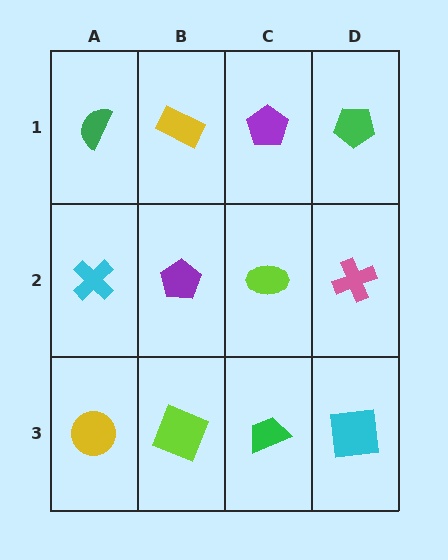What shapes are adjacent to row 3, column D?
A pink cross (row 2, column D), a green trapezoid (row 3, column C).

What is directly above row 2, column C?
A purple pentagon.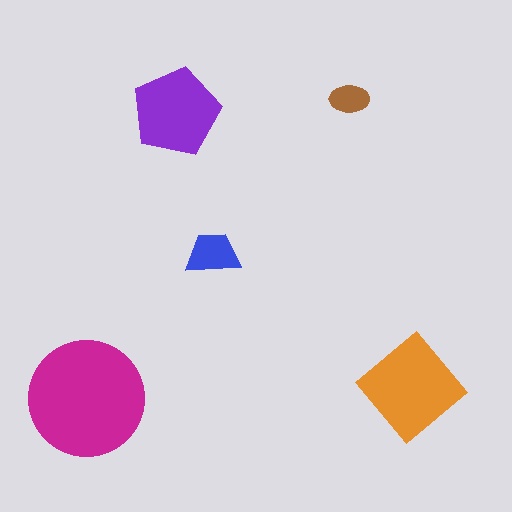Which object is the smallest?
The brown ellipse.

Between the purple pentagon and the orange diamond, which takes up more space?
The orange diamond.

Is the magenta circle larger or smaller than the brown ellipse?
Larger.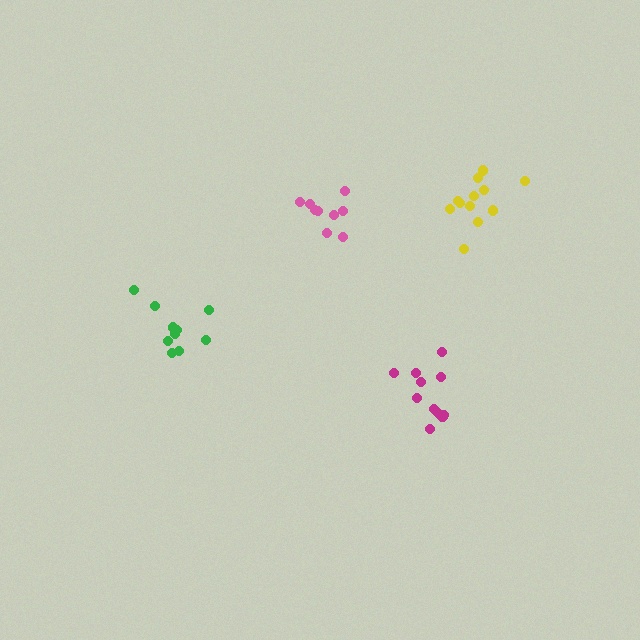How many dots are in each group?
Group 1: 11 dots, Group 2: 10 dots, Group 3: 9 dots, Group 4: 12 dots (42 total).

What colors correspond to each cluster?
The clusters are colored: magenta, green, pink, yellow.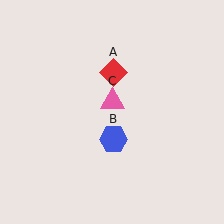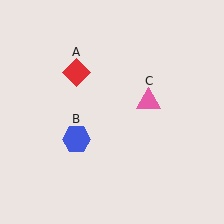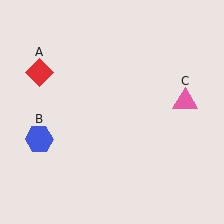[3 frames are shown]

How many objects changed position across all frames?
3 objects changed position: red diamond (object A), blue hexagon (object B), pink triangle (object C).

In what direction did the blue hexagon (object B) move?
The blue hexagon (object B) moved left.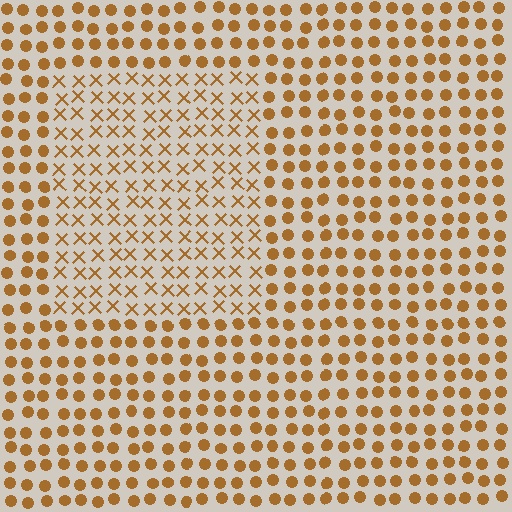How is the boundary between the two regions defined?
The boundary is defined by a change in element shape: X marks inside vs. circles outside. All elements share the same color and spacing.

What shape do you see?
I see a rectangle.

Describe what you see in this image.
The image is filled with small brown elements arranged in a uniform grid. A rectangle-shaped region contains X marks, while the surrounding area contains circles. The boundary is defined purely by the change in element shape.